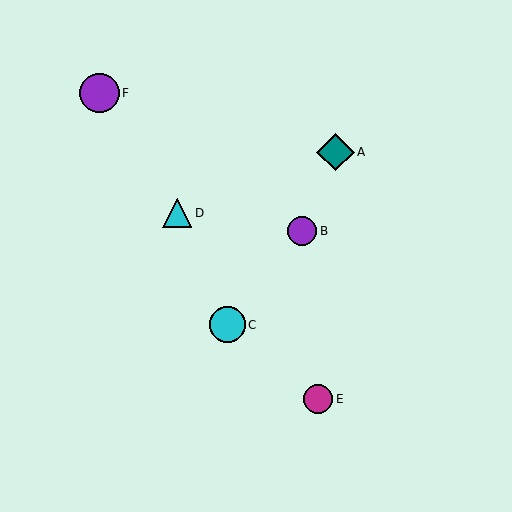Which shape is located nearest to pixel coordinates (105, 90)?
The purple circle (labeled F) at (100, 93) is nearest to that location.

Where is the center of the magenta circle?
The center of the magenta circle is at (318, 399).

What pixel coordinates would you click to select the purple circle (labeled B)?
Click at (302, 231) to select the purple circle B.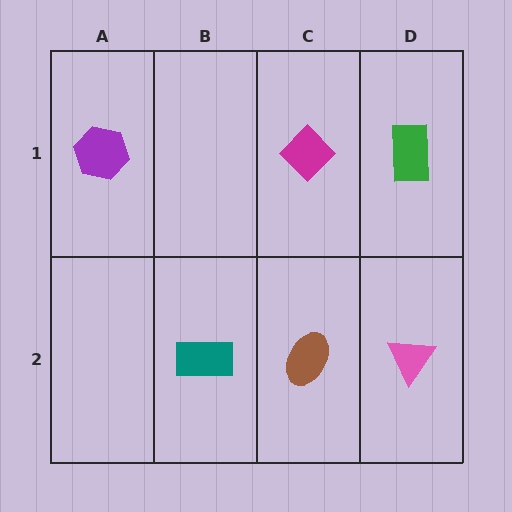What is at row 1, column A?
A purple hexagon.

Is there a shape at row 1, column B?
No, that cell is empty.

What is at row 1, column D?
A green rectangle.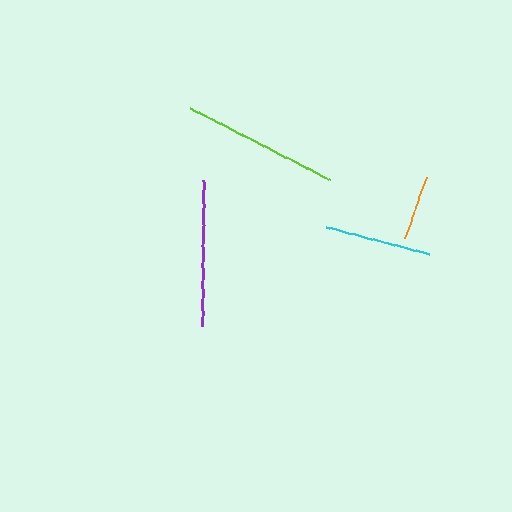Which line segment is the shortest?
The orange line is the shortest at approximately 64 pixels.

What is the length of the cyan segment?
The cyan segment is approximately 107 pixels long.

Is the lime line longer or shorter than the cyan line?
The lime line is longer than the cyan line.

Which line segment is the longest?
The lime line is the longest at approximately 157 pixels.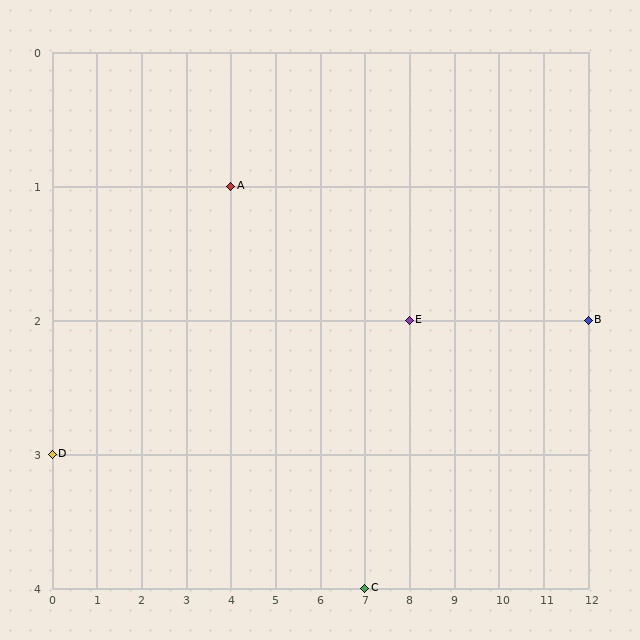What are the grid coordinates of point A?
Point A is at grid coordinates (4, 1).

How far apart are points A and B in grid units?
Points A and B are 8 columns and 1 row apart (about 8.1 grid units diagonally).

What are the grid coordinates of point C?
Point C is at grid coordinates (7, 4).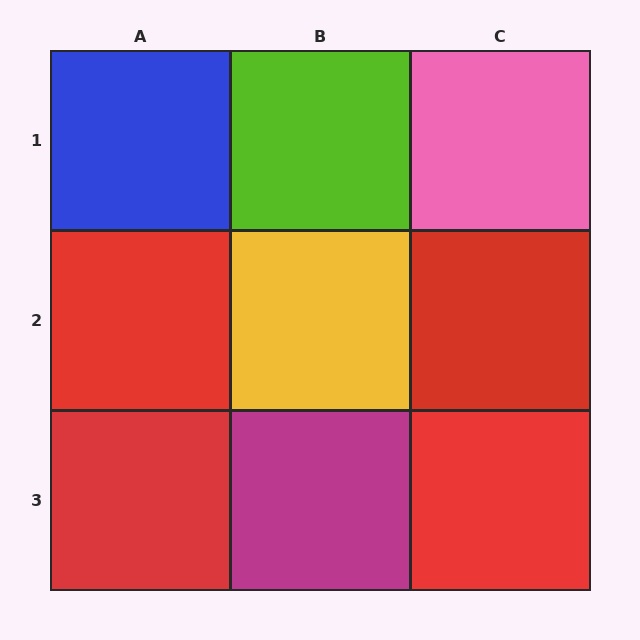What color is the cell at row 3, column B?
Magenta.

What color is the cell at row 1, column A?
Blue.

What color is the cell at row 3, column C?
Red.